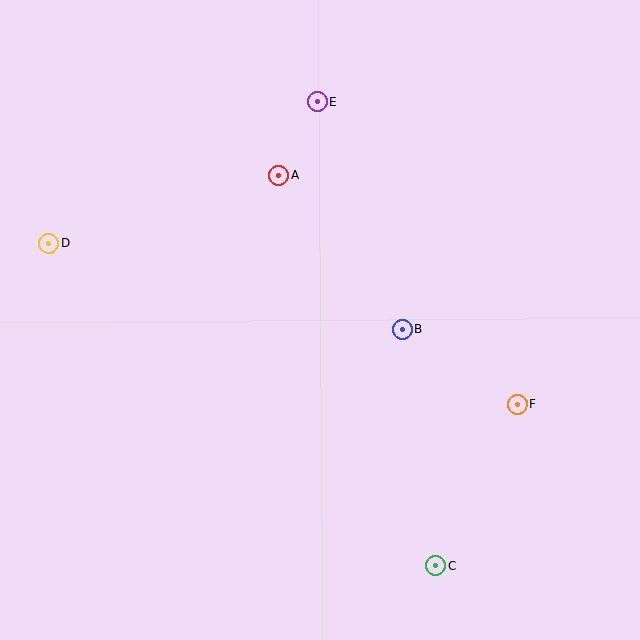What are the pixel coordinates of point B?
Point B is at (402, 330).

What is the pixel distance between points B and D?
The distance between B and D is 363 pixels.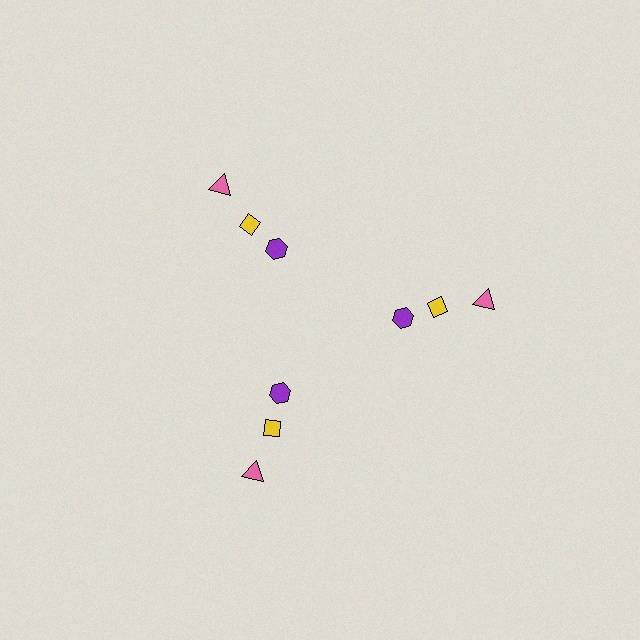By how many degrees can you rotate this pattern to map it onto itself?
The pattern maps onto itself every 120 degrees of rotation.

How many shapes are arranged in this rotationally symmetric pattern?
There are 9 shapes, arranged in 3 groups of 3.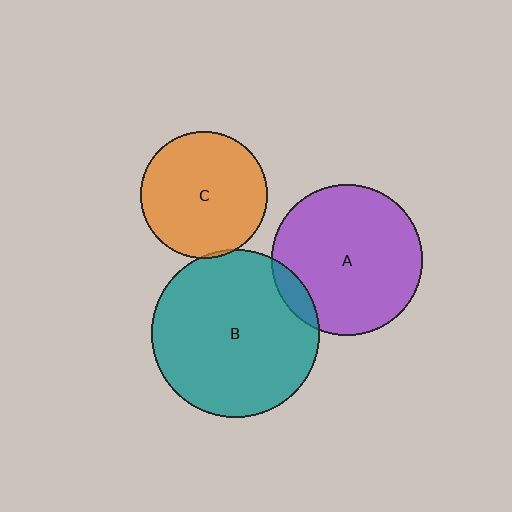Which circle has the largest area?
Circle B (teal).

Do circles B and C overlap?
Yes.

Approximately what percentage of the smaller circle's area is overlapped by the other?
Approximately 5%.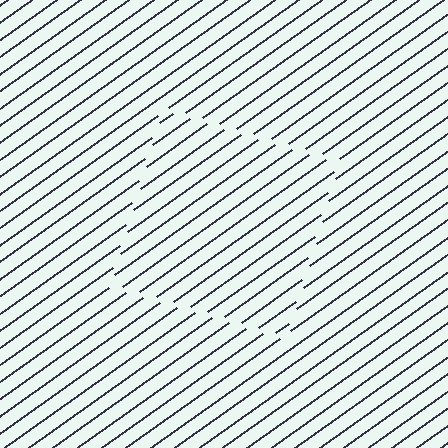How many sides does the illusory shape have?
4 sides — the line-ends trace a square.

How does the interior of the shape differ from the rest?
The interior of the shape contains the same grating, shifted by half a period — the contour is defined by the phase discontinuity where line-ends from the inner and outer gratings abut.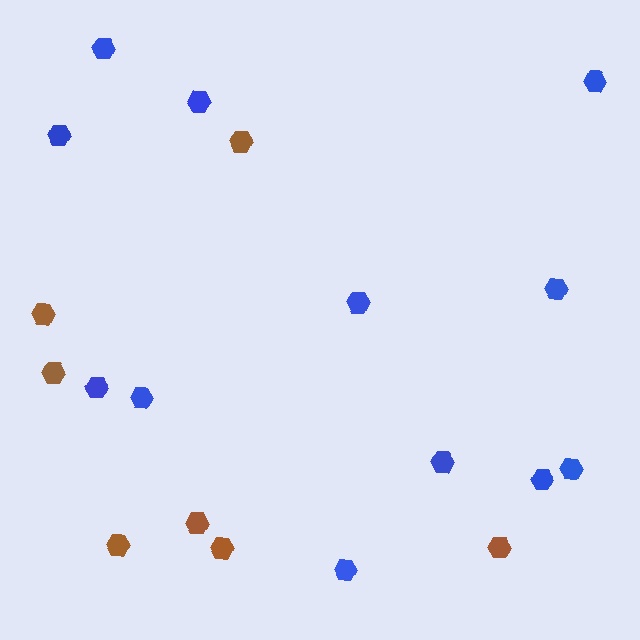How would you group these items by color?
There are 2 groups: one group of blue hexagons (12) and one group of brown hexagons (7).